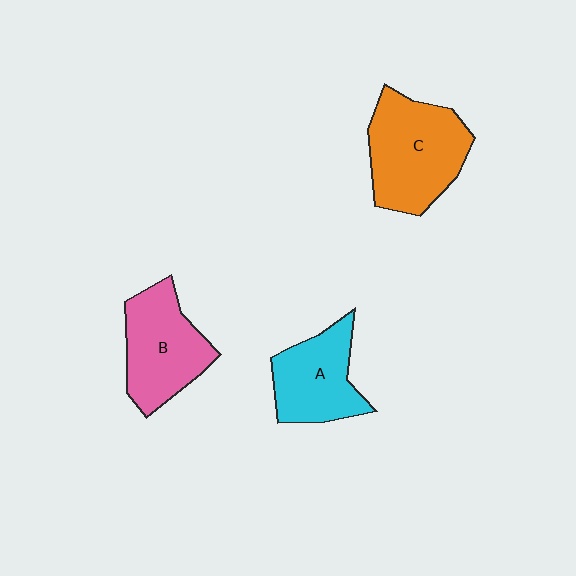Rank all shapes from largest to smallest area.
From largest to smallest: C (orange), B (pink), A (cyan).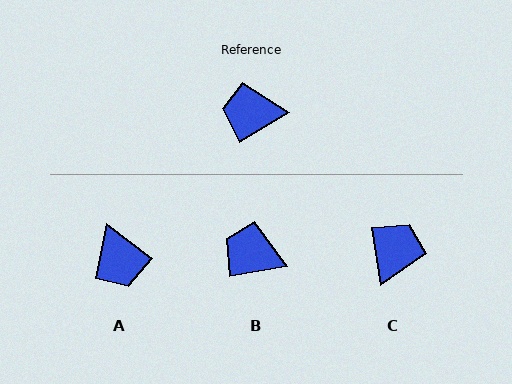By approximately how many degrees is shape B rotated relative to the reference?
Approximately 21 degrees clockwise.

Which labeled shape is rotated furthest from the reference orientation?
C, about 112 degrees away.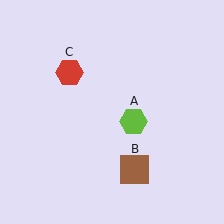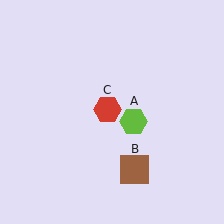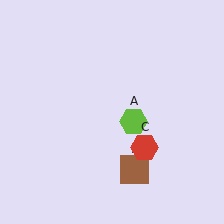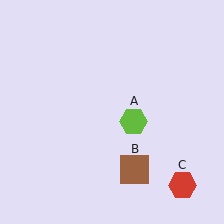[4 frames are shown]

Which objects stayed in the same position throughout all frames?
Lime hexagon (object A) and brown square (object B) remained stationary.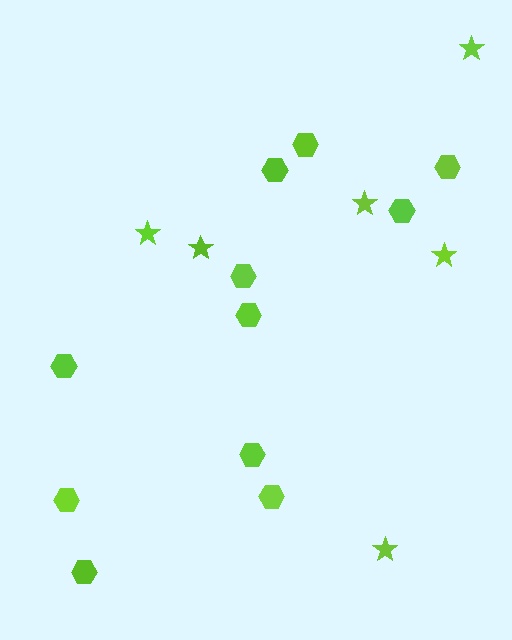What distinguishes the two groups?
There are 2 groups: one group of hexagons (11) and one group of stars (6).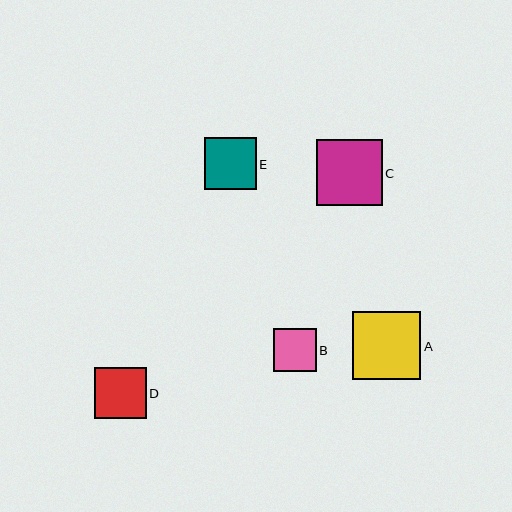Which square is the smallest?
Square B is the smallest with a size of approximately 43 pixels.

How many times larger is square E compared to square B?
Square E is approximately 1.2 times the size of square B.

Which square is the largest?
Square A is the largest with a size of approximately 68 pixels.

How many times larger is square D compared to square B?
Square D is approximately 1.2 times the size of square B.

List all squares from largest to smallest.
From largest to smallest: A, C, D, E, B.